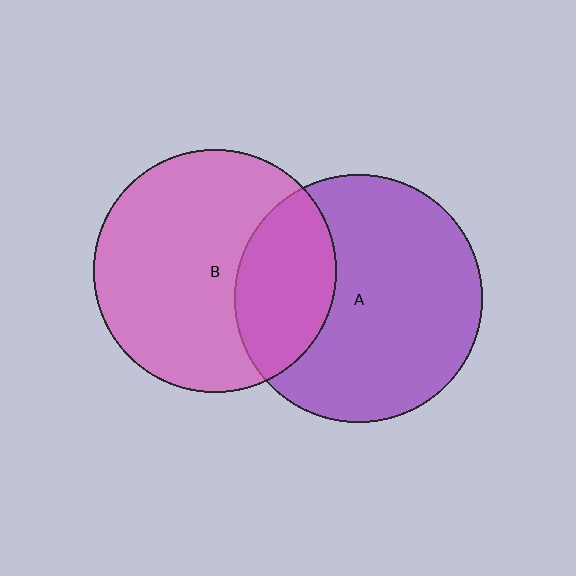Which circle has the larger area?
Circle A (purple).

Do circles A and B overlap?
Yes.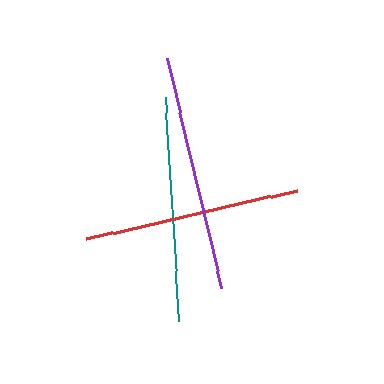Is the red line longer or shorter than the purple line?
The purple line is longer than the red line.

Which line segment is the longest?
The purple line is the longest at approximately 237 pixels.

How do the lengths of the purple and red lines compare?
The purple and red lines are approximately the same length.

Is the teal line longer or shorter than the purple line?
The purple line is longer than the teal line.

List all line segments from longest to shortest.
From longest to shortest: purple, teal, red.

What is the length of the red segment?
The red segment is approximately 217 pixels long.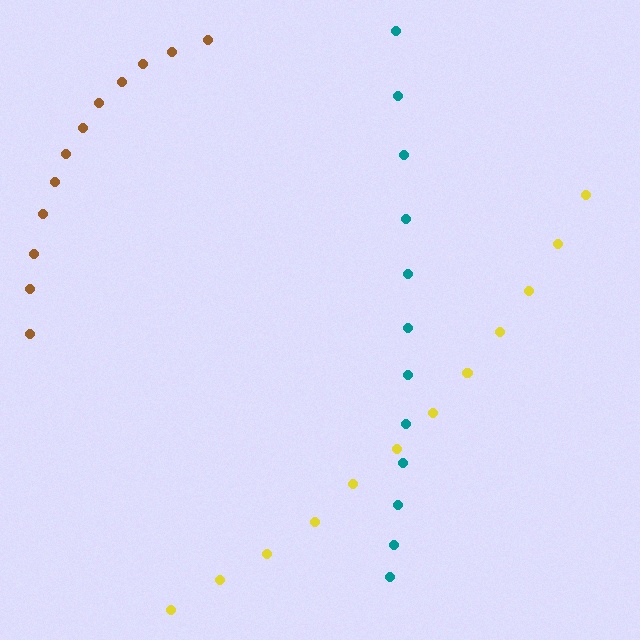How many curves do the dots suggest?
There are 3 distinct paths.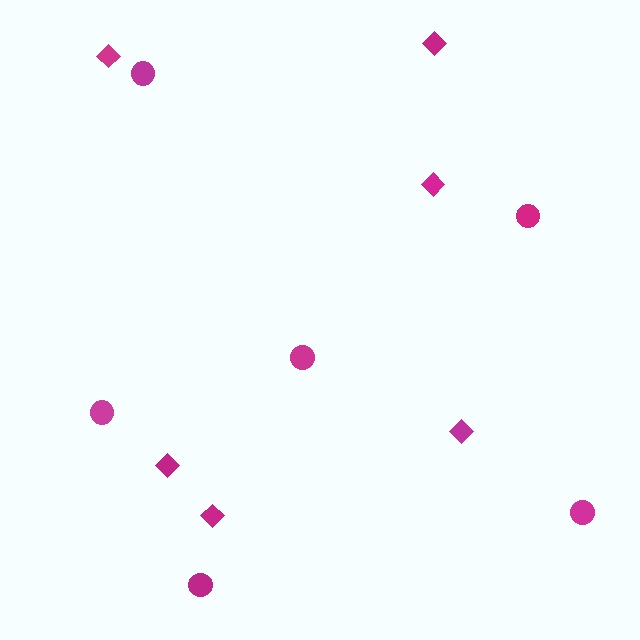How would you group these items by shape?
There are 2 groups: one group of diamonds (6) and one group of circles (6).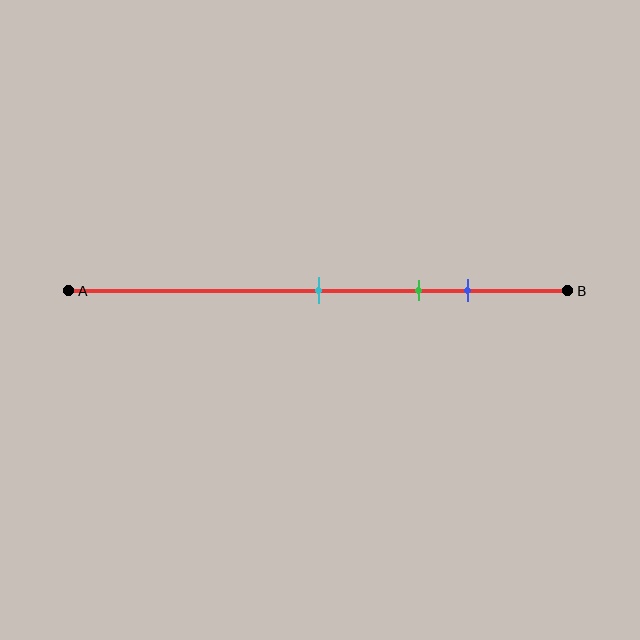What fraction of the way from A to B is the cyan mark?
The cyan mark is approximately 50% (0.5) of the way from A to B.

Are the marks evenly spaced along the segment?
Yes, the marks are approximately evenly spaced.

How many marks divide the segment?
There are 3 marks dividing the segment.